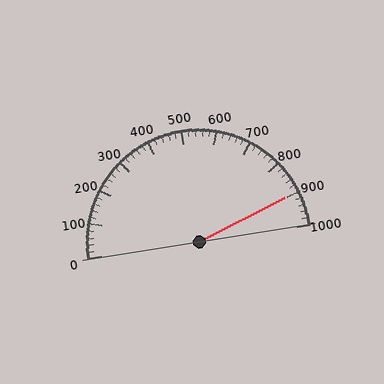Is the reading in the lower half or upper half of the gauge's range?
The reading is in the upper half of the range (0 to 1000).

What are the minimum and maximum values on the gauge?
The gauge ranges from 0 to 1000.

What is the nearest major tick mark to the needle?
The nearest major tick mark is 900.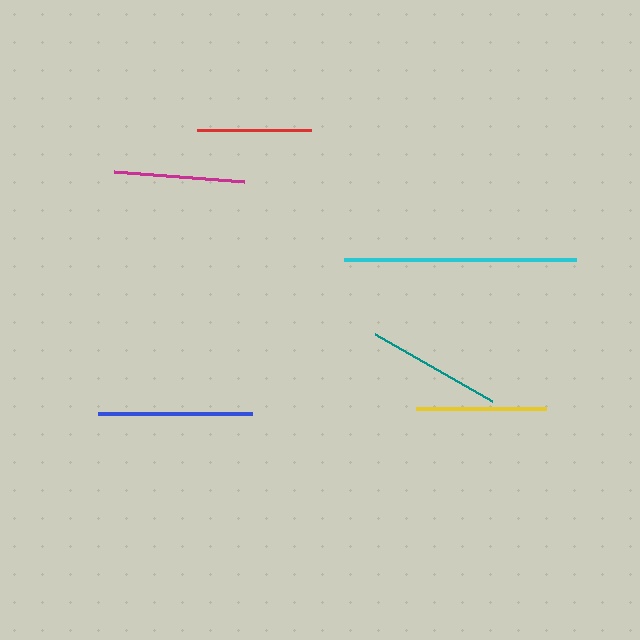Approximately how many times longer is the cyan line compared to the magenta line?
The cyan line is approximately 1.8 times the length of the magenta line.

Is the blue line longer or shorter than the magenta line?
The blue line is longer than the magenta line.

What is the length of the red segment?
The red segment is approximately 114 pixels long.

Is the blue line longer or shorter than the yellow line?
The blue line is longer than the yellow line.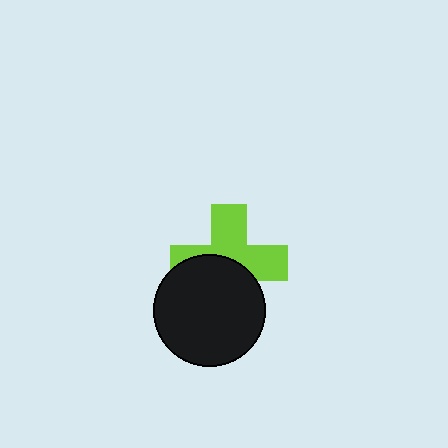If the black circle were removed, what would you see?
You would see the complete lime cross.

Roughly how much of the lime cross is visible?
About half of it is visible (roughly 54%).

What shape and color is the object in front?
The object in front is a black circle.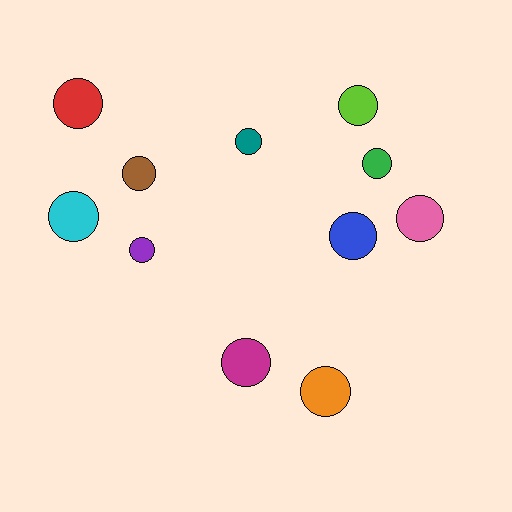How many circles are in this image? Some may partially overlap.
There are 11 circles.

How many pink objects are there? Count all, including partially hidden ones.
There is 1 pink object.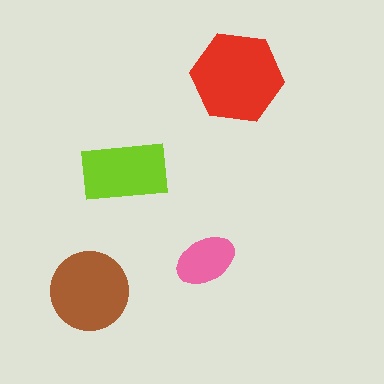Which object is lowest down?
The brown circle is bottommost.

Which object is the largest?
The red hexagon.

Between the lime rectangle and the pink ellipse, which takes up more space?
The lime rectangle.